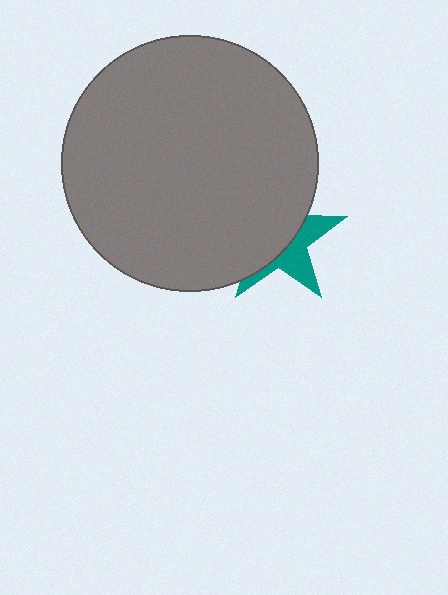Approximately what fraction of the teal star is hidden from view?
Roughly 61% of the teal star is hidden behind the gray circle.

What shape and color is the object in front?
The object in front is a gray circle.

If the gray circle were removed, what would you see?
You would see the complete teal star.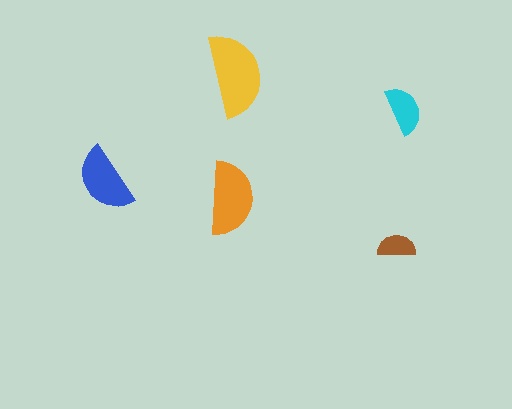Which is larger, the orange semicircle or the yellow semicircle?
The yellow one.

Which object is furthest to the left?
The blue semicircle is leftmost.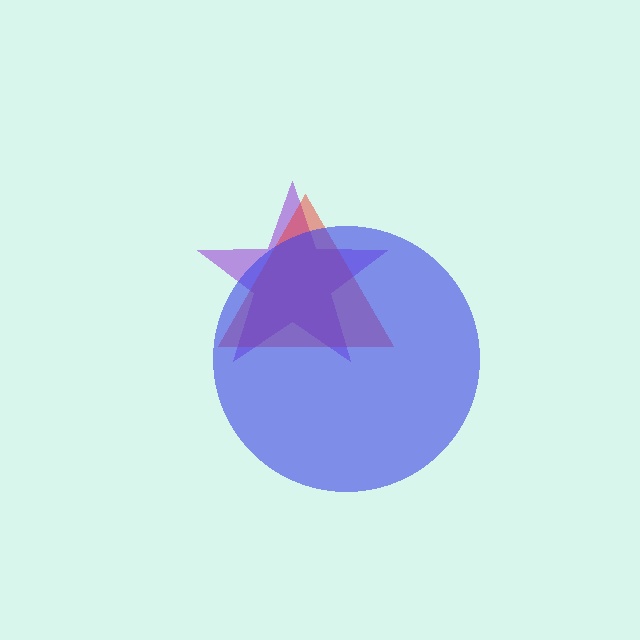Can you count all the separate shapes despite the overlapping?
Yes, there are 3 separate shapes.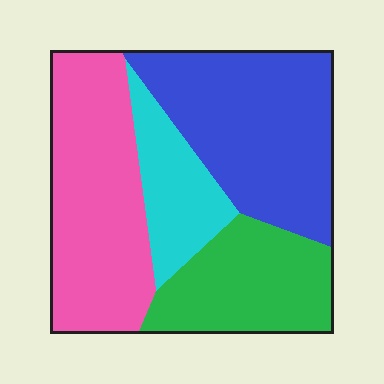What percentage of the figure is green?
Green covers roughly 20% of the figure.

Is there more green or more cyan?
Green.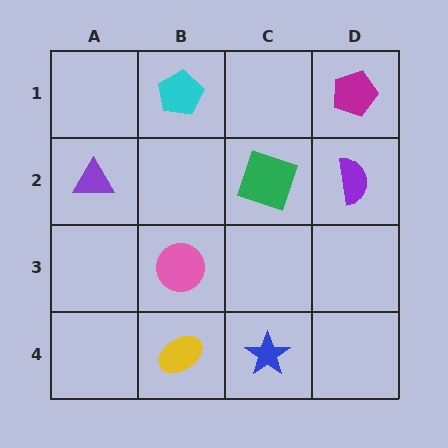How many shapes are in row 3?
1 shape.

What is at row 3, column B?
A pink circle.